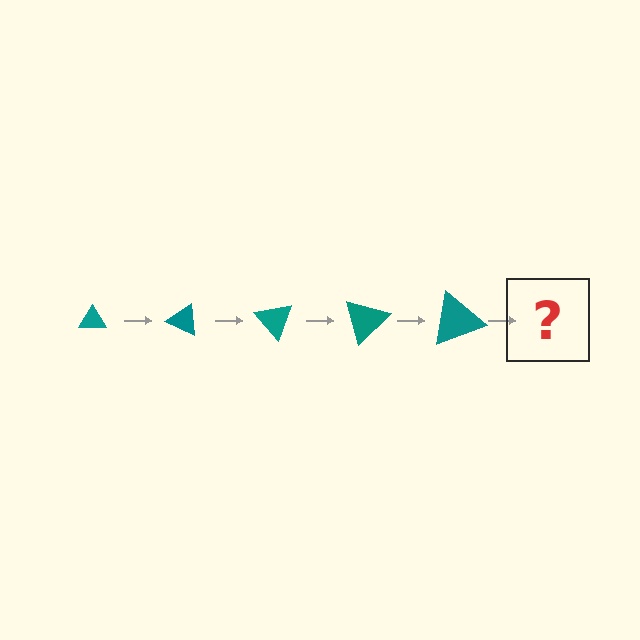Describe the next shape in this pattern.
It should be a triangle, larger than the previous one and rotated 125 degrees from the start.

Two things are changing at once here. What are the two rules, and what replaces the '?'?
The two rules are that the triangle grows larger each step and it rotates 25 degrees each step. The '?' should be a triangle, larger than the previous one and rotated 125 degrees from the start.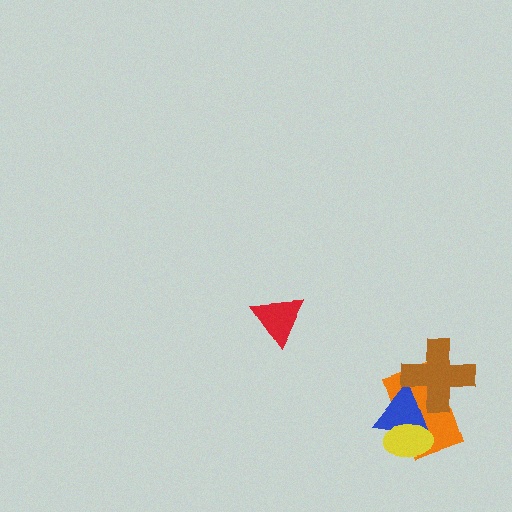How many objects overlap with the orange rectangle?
3 objects overlap with the orange rectangle.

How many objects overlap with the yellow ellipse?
2 objects overlap with the yellow ellipse.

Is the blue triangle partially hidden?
Yes, it is partially covered by another shape.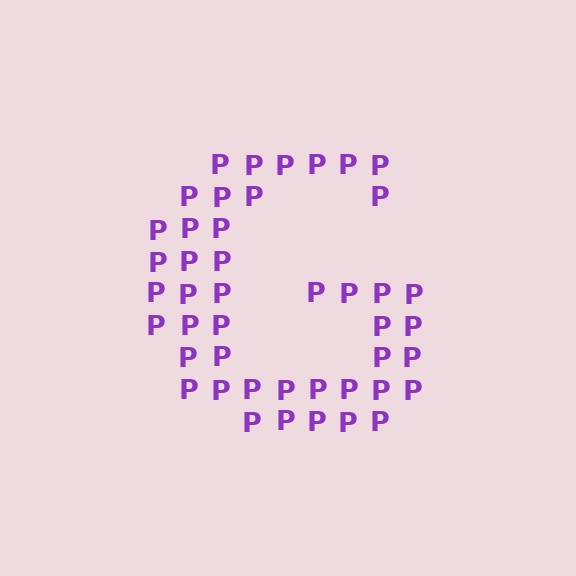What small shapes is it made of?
It is made of small letter P's.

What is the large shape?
The large shape is the letter G.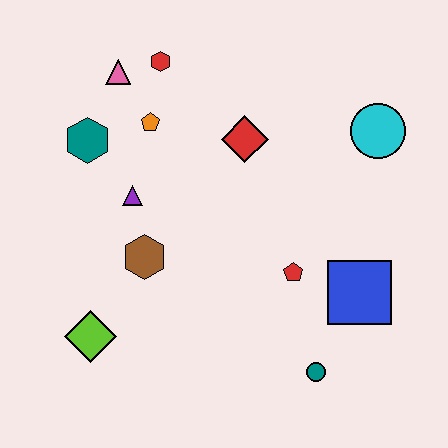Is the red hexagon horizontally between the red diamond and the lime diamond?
Yes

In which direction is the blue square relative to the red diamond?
The blue square is below the red diamond.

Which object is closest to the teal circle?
The blue square is closest to the teal circle.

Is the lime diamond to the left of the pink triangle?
Yes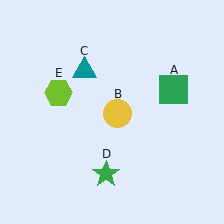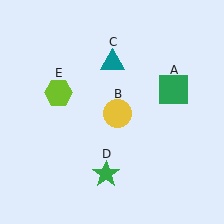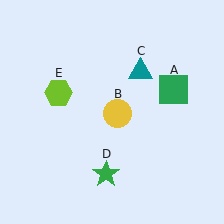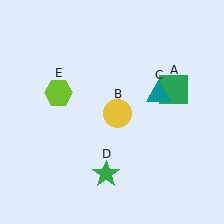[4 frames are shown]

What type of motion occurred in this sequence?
The teal triangle (object C) rotated clockwise around the center of the scene.